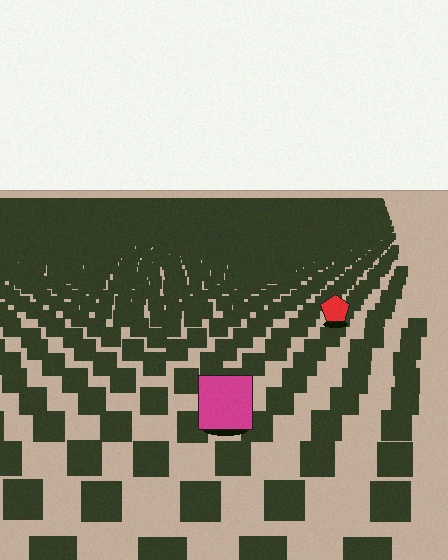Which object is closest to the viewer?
The magenta square is closest. The texture marks near it are larger and more spread out.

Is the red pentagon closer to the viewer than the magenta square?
No. The magenta square is closer — you can tell from the texture gradient: the ground texture is coarser near it.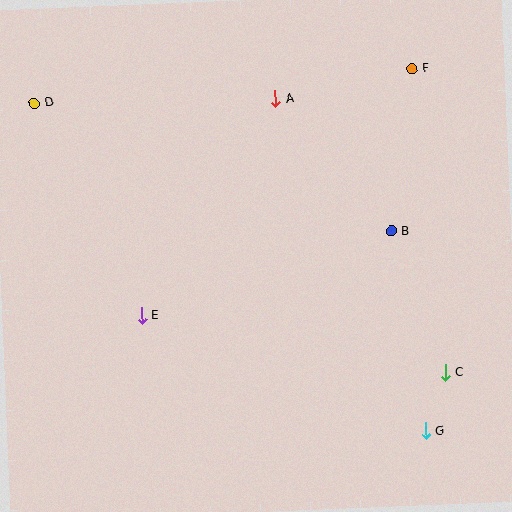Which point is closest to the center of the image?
Point E at (141, 315) is closest to the center.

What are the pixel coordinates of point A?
Point A is at (275, 99).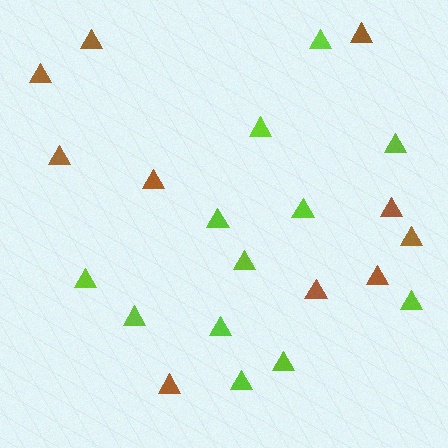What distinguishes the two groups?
There are 2 groups: one group of lime triangles (12) and one group of brown triangles (10).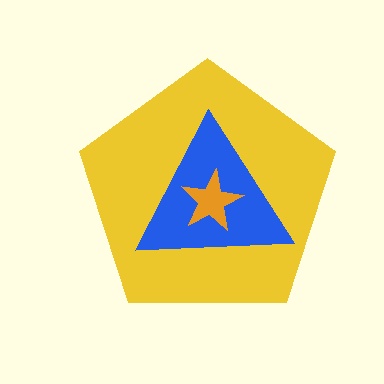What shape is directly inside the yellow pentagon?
The blue triangle.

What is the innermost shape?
The orange star.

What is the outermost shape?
The yellow pentagon.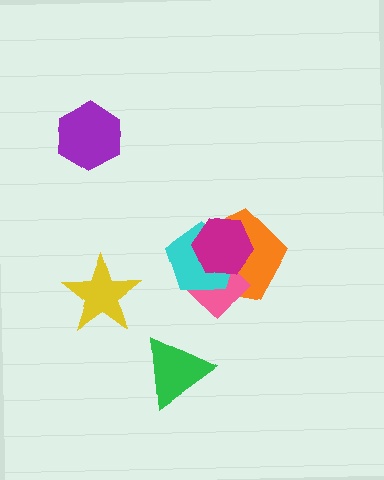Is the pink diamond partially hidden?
Yes, it is partially covered by another shape.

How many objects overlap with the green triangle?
0 objects overlap with the green triangle.